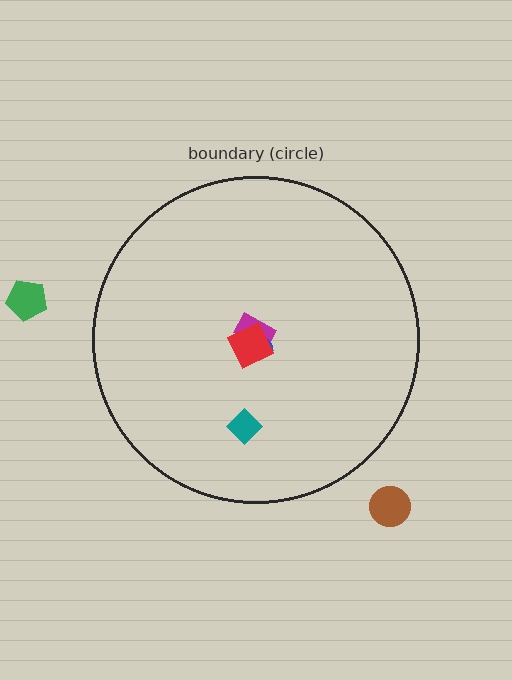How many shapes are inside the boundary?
4 inside, 2 outside.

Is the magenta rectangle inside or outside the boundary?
Inside.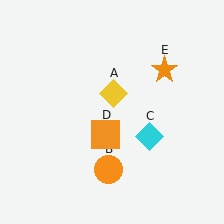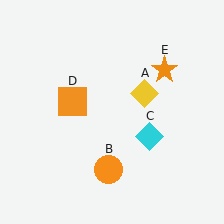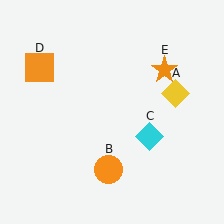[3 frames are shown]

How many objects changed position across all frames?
2 objects changed position: yellow diamond (object A), orange square (object D).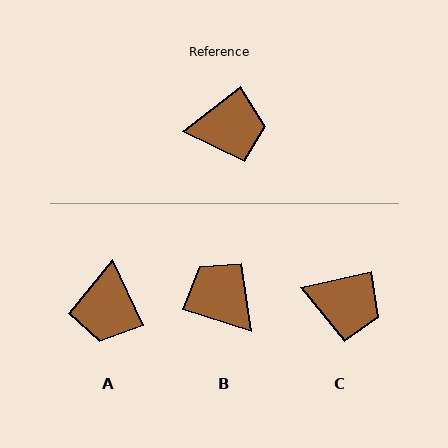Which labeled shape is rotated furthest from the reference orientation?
B, about 125 degrees away.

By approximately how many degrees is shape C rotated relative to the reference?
Approximately 24 degrees clockwise.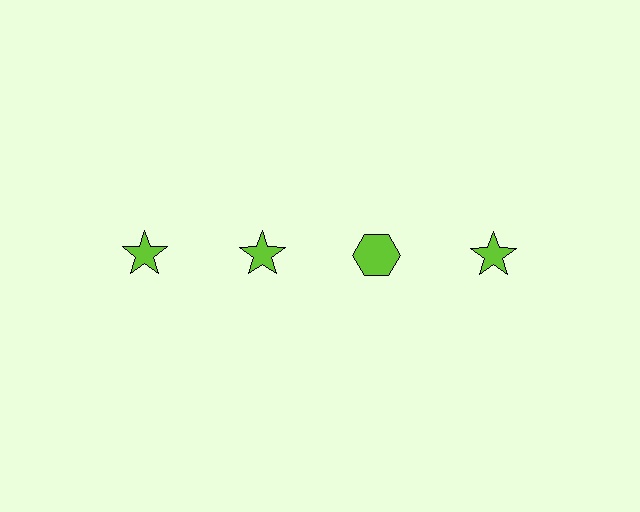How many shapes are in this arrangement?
There are 4 shapes arranged in a grid pattern.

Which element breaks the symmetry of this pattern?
The lime hexagon in the top row, center column breaks the symmetry. All other shapes are lime stars.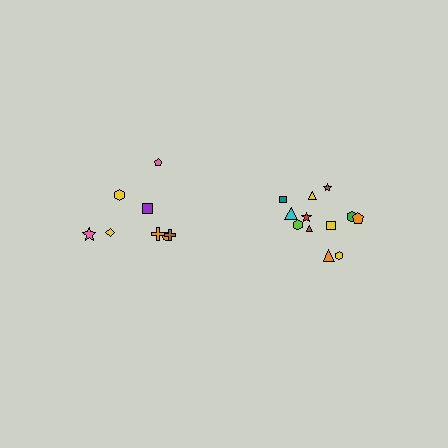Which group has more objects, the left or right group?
The right group.